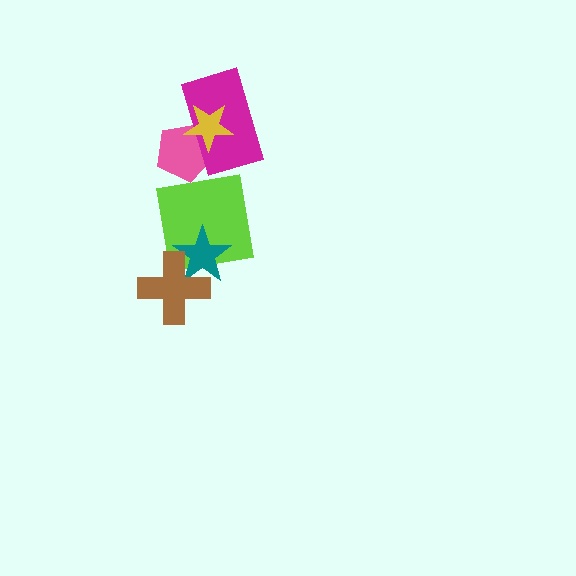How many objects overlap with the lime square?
1 object overlaps with the lime square.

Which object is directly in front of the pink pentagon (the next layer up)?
The magenta rectangle is directly in front of the pink pentagon.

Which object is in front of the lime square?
The teal star is in front of the lime square.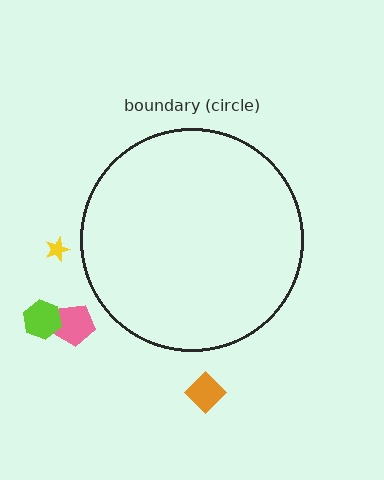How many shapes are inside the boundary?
0 inside, 4 outside.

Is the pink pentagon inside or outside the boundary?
Outside.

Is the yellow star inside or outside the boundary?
Outside.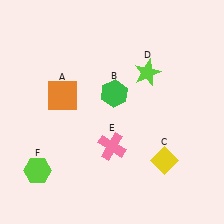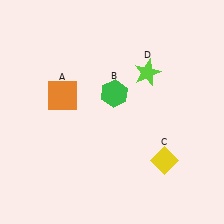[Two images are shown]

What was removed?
The pink cross (E), the lime hexagon (F) were removed in Image 2.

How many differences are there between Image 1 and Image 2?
There are 2 differences between the two images.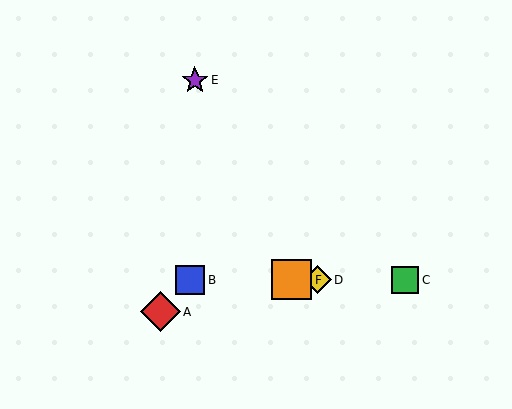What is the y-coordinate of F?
Object F is at y≈280.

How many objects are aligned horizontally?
4 objects (B, C, D, F) are aligned horizontally.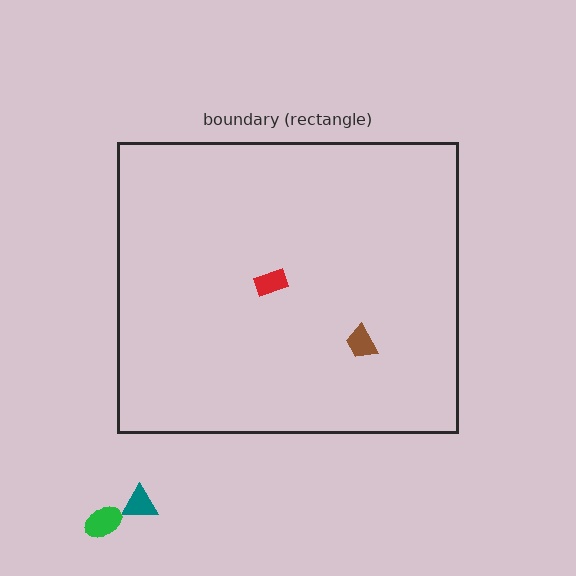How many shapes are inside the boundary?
2 inside, 2 outside.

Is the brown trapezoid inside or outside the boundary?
Inside.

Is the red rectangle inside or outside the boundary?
Inside.